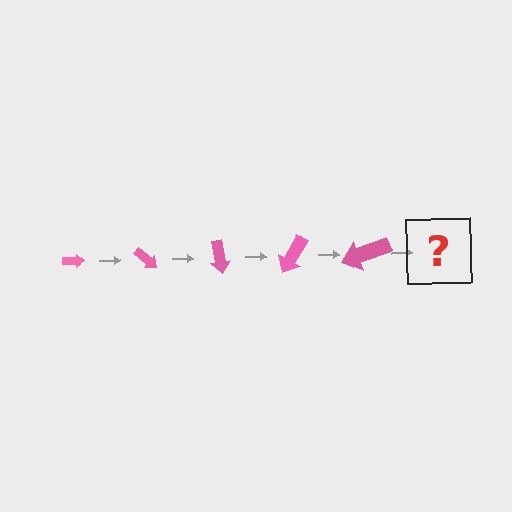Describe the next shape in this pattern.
It should be an arrow, larger than the previous one and rotated 200 degrees from the start.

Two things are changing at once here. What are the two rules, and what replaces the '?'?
The two rules are that the arrow grows larger each step and it rotates 40 degrees each step. The '?' should be an arrow, larger than the previous one and rotated 200 degrees from the start.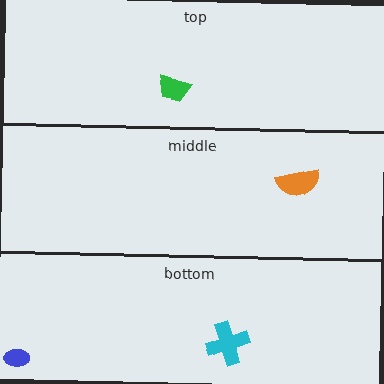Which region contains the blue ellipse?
The bottom region.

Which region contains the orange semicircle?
The middle region.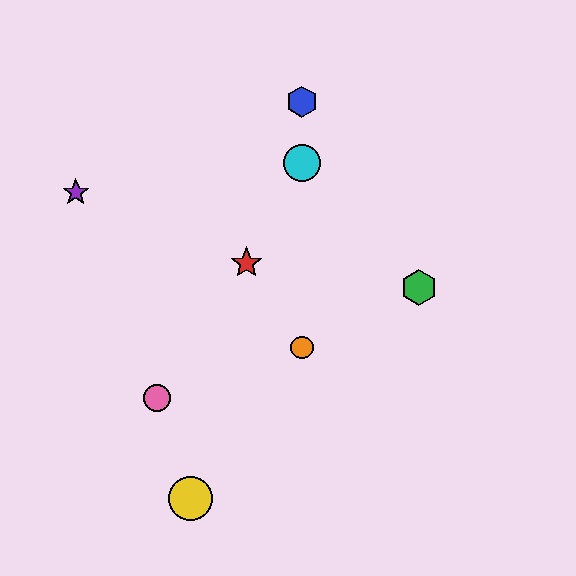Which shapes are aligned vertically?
The blue hexagon, the orange circle, the cyan circle are aligned vertically.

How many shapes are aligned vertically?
3 shapes (the blue hexagon, the orange circle, the cyan circle) are aligned vertically.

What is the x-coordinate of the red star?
The red star is at x≈247.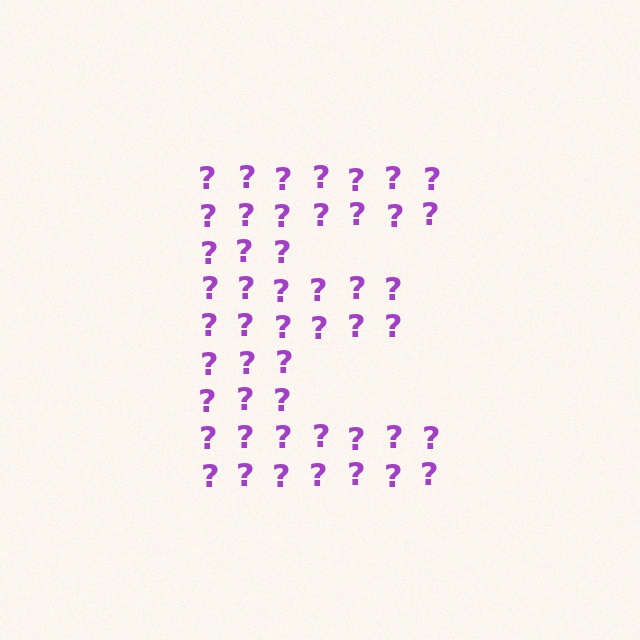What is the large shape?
The large shape is the letter E.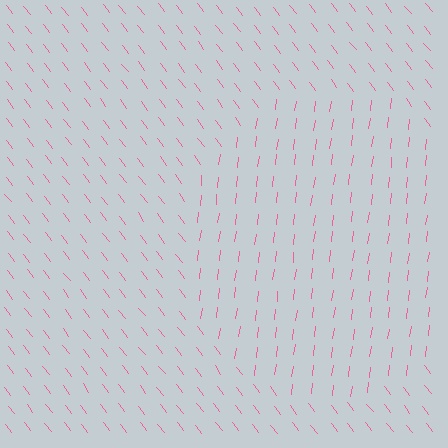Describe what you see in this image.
The image is filled with small pink line segments. A circle region in the image has lines oriented differently from the surrounding lines, creating a visible texture boundary.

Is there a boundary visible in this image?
Yes, there is a texture boundary formed by a change in line orientation.